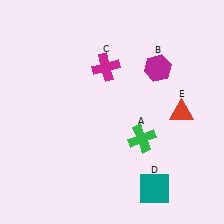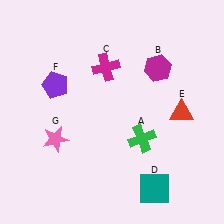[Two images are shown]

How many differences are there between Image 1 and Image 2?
There are 2 differences between the two images.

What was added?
A purple pentagon (F), a pink star (G) were added in Image 2.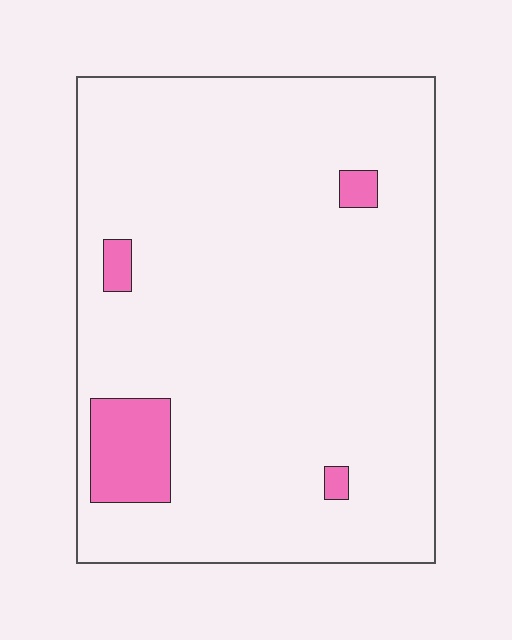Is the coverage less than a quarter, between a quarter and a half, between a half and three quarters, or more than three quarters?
Less than a quarter.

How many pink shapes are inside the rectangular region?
4.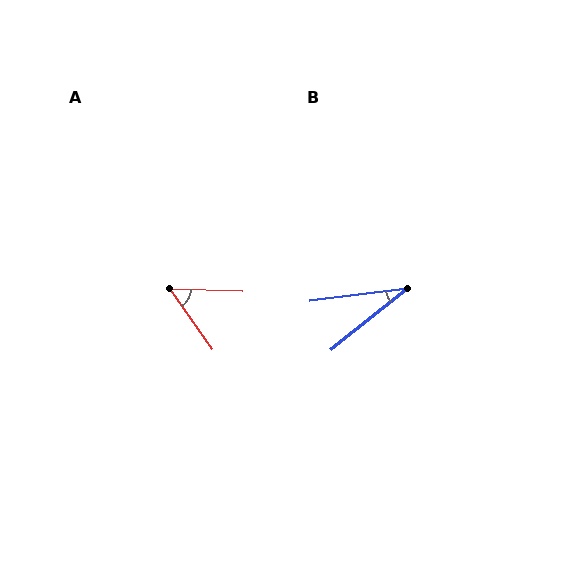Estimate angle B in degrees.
Approximately 32 degrees.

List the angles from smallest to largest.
B (32°), A (53°).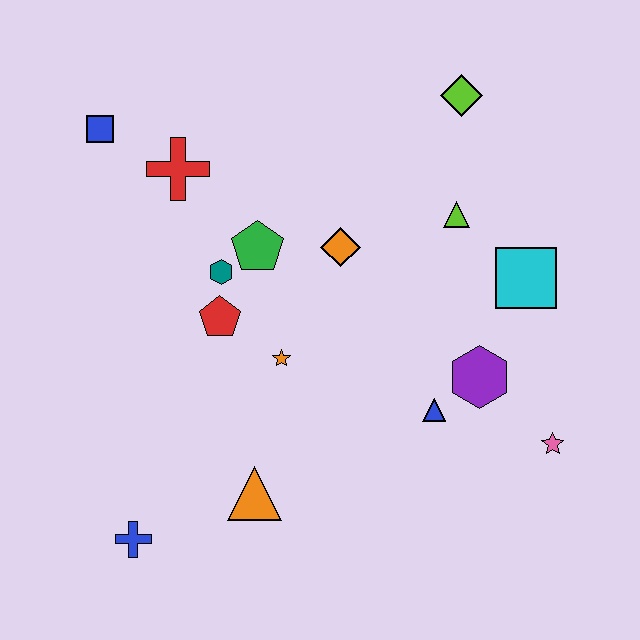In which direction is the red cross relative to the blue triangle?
The red cross is to the left of the blue triangle.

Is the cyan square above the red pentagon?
Yes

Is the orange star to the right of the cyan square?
No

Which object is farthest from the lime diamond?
The blue cross is farthest from the lime diamond.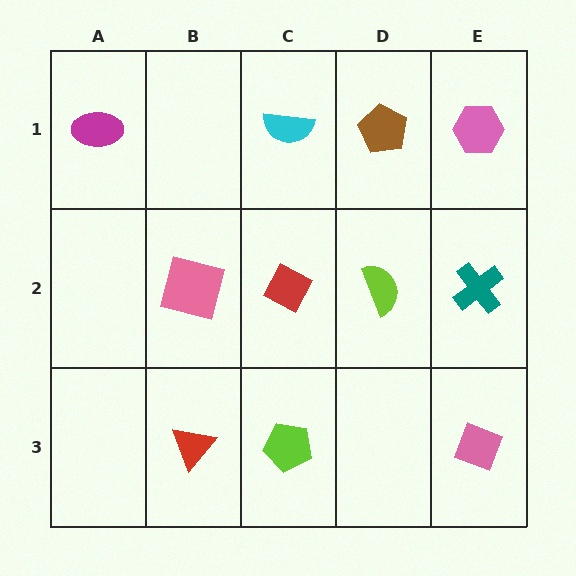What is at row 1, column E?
A pink hexagon.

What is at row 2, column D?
A lime semicircle.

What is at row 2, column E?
A teal cross.